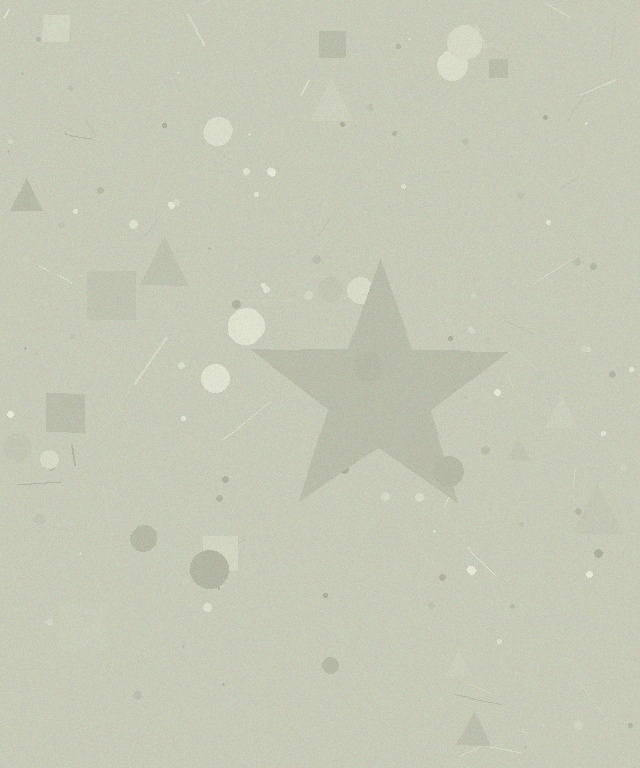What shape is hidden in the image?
A star is hidden in the image.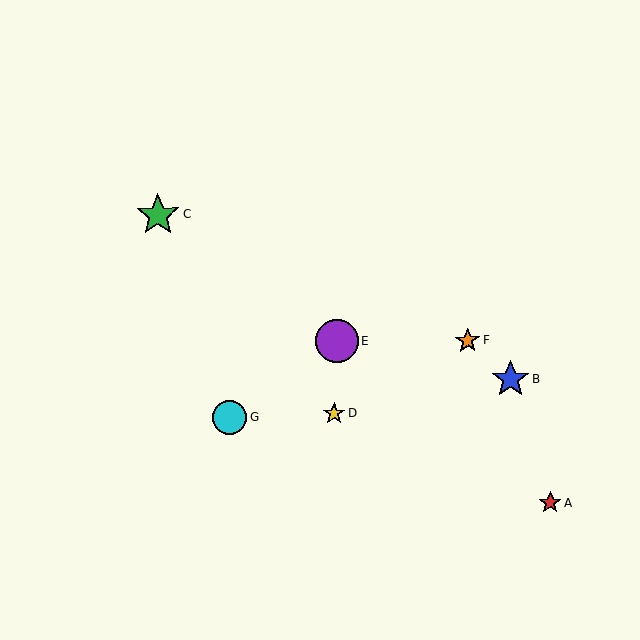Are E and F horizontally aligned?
Yes, both are at y≈341.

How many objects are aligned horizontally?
2 objects (E, F) are aligned horizontally.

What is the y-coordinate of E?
Object E is at y≈341.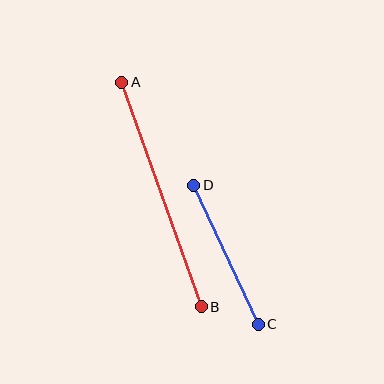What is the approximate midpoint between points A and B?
The midpoint is at approximately (162, 195) pixels.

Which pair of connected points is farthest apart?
Points A and B are farthest apart.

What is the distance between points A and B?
The distance is approximately 238 pixels.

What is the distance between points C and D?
The distance is approximately 153 pixels.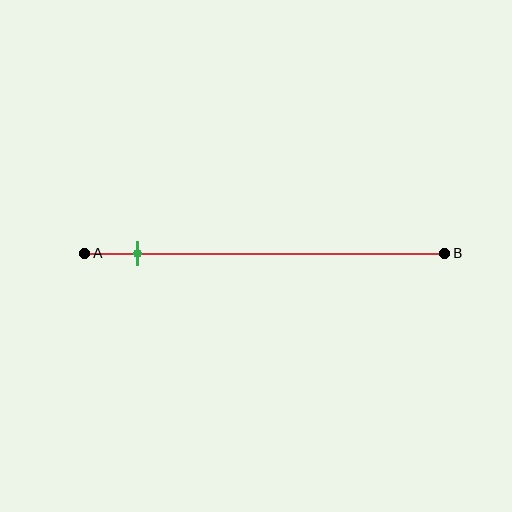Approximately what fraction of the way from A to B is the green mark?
The green mark is approximately 15% of the way from A to B.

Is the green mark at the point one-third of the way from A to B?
No, the mark is at about 15% from A, not at the 33% one-third point.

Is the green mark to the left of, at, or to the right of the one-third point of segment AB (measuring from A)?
The green mark is to the left of the one-third point of segment AB.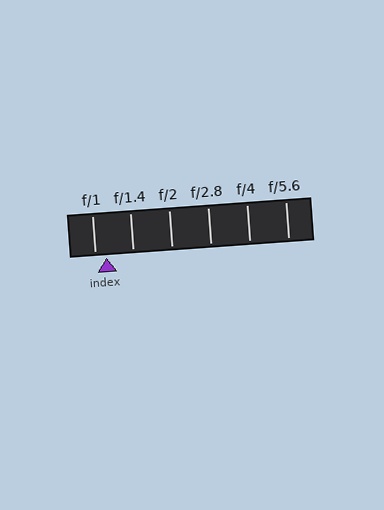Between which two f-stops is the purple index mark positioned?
The index mark is between f/1 and f/1.4.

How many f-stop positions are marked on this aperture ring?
There are 6 f-stop positions marked.